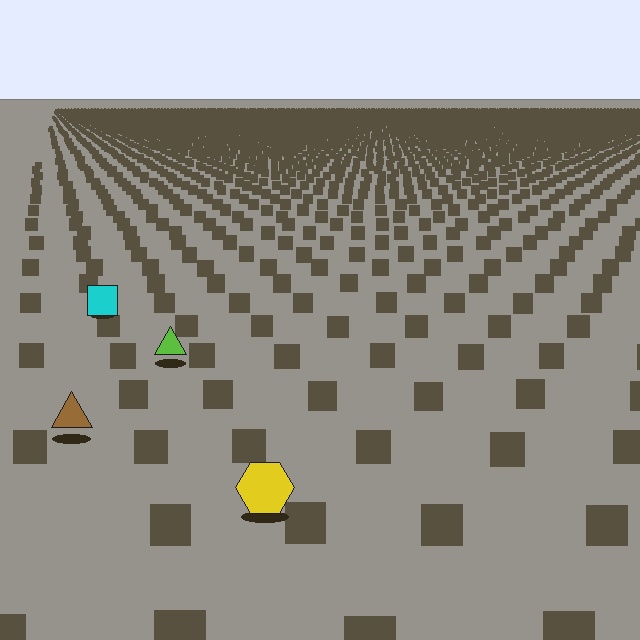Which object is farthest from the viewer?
The cyan square is farthest from the viewer. It appears smaller and the ground texture around it is denser.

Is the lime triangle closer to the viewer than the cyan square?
Yes. The lime triangle is closer — you can tell from the texture gradient: the ground texture is coarser near it.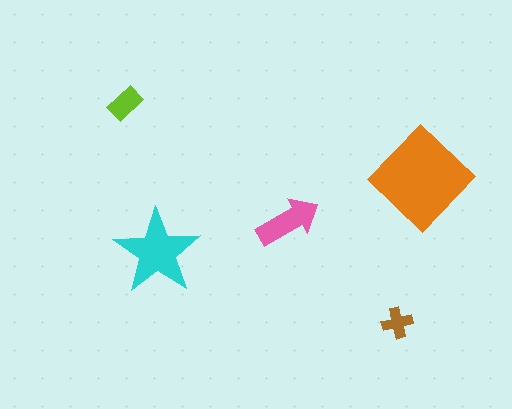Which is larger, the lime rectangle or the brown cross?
The lime rectangle.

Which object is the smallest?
The brown cross.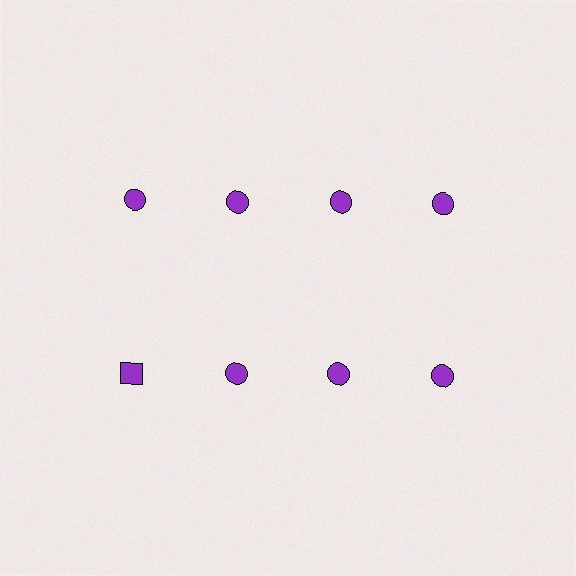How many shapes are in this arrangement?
There are 8 shapes arranged in a grid pattern.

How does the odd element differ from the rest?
It has a different shape: square instead of circle.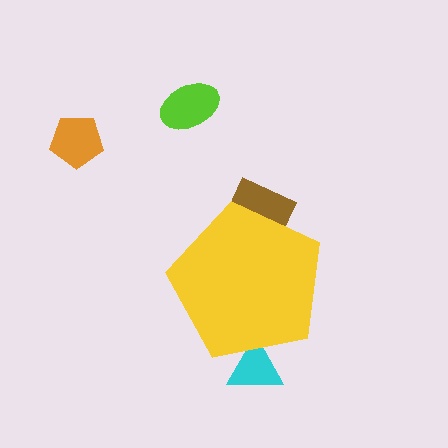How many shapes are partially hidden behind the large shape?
2 shapes are partially hidden.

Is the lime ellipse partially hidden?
No, the lime ellipse is fully visible.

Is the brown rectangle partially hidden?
Yes, the brown rectangle is partially hidden behind the yellow pentagon.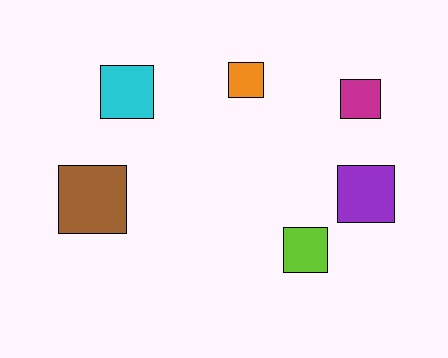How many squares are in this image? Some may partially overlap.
There are 6 squares.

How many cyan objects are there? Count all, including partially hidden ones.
There is 1 cyan object.